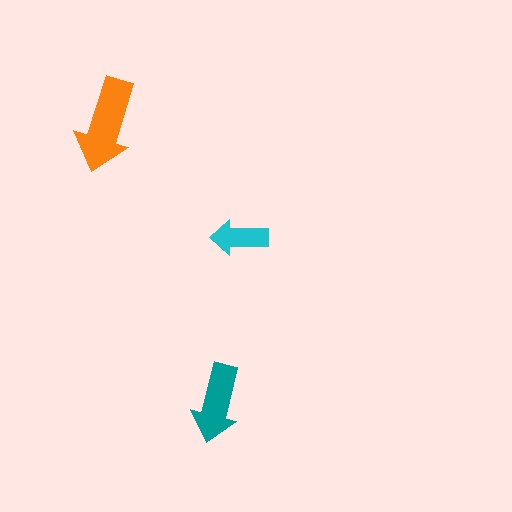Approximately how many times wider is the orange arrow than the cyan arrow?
About 1.5 times wider.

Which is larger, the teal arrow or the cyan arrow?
The teal one.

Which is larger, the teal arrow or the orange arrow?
The orange one.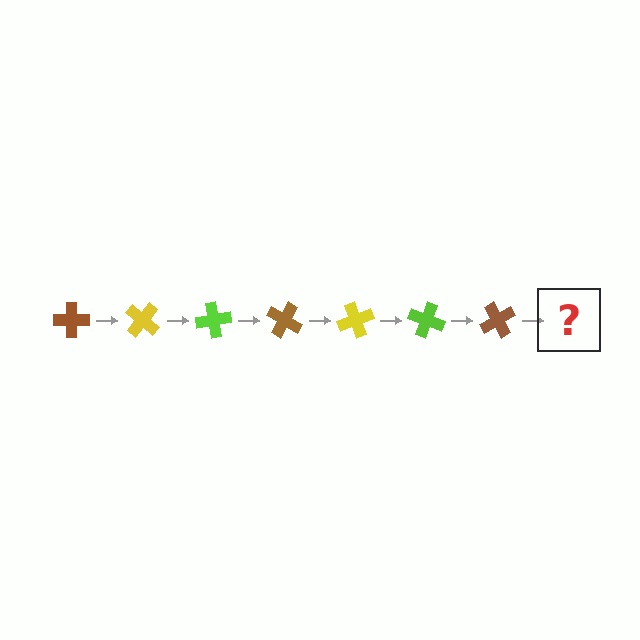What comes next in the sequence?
The next element should be a yellow cross, rotated 280 degrees from the start.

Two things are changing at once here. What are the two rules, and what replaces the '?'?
The two rules are that it rotates 40 degrees each step and the color cycles through brown, yellow, and lime. The '?' should be a yellow cross, rotated 280 degrees from the start.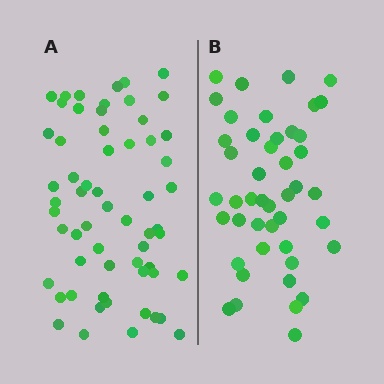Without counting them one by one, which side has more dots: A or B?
Region A (the left region) has more dots.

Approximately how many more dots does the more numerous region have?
Region A has approximately 15 more dots than region B.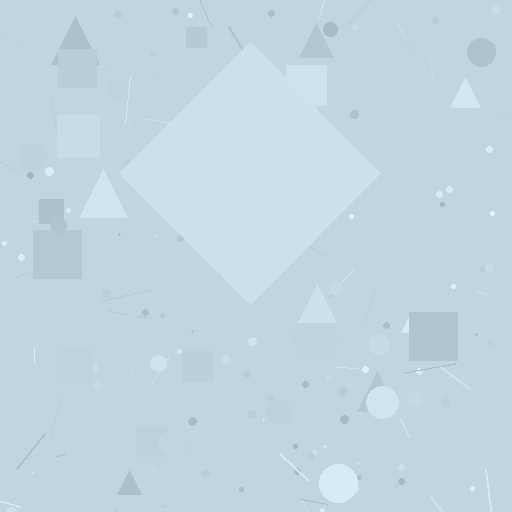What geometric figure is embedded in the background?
A diamond is embedded in the background.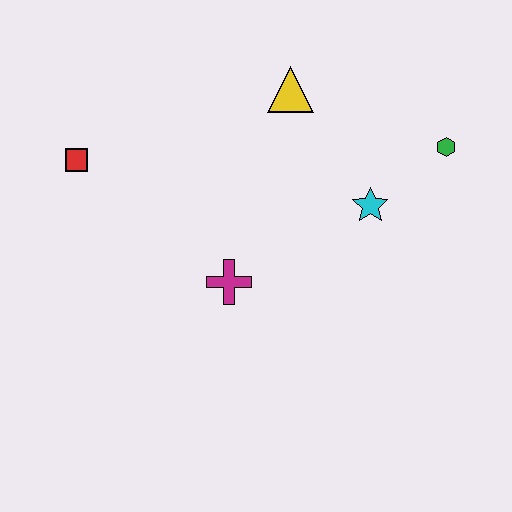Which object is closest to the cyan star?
The green hexagon is closest to the cyan star.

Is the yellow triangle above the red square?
Yes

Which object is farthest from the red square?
The green hexagon is farthest from the red square.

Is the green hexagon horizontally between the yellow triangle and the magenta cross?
No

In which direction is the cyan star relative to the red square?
The cyan star is to the right of the red square.